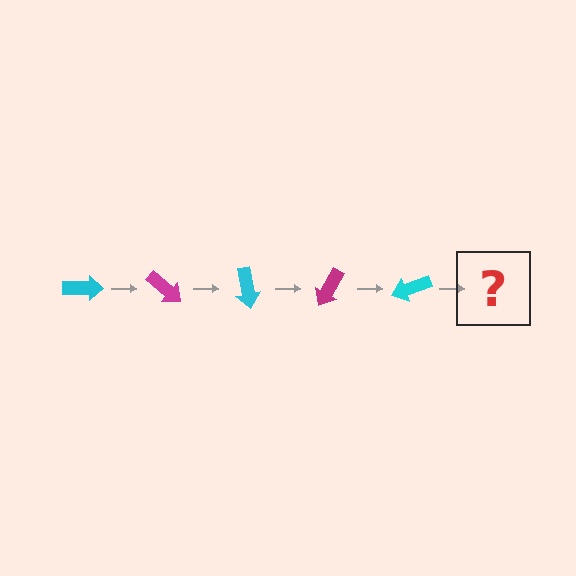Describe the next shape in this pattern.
It should be a magenta arrow, rotated 200 degrees from the start.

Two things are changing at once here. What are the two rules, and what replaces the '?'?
The two rules are that it rotates 40 degrees each step and the color cycles through cyan and magenta. The '?' should be a magenta arrow, rotated 200 degrees from the start.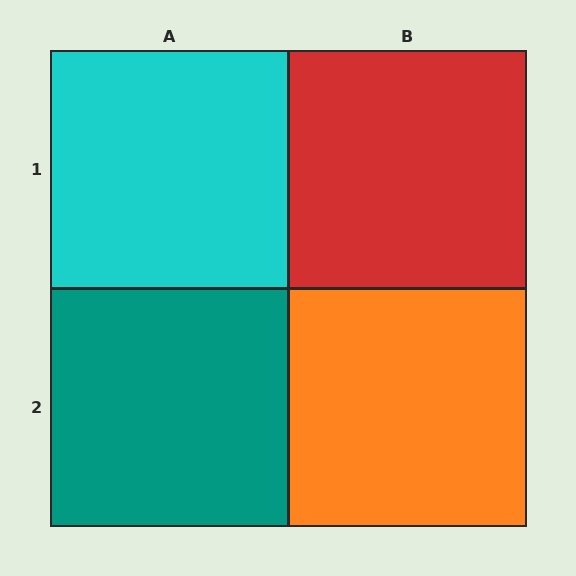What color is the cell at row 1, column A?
Cyan.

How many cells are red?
1 cell is red.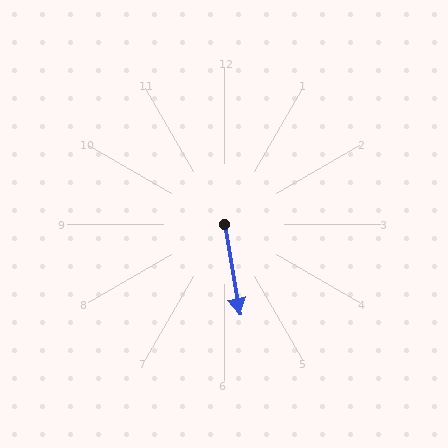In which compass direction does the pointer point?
South.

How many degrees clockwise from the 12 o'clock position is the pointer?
Approximately 170 degrees.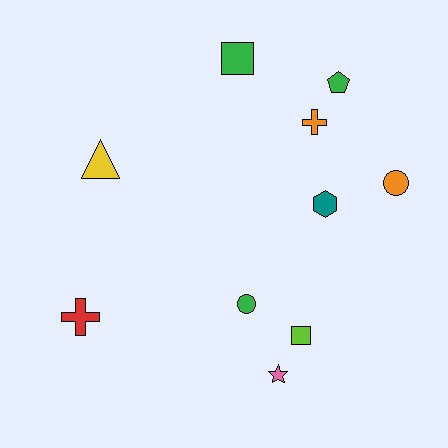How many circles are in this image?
There are 2 circles.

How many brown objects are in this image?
There are no brown objects.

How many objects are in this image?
There are 10 objects.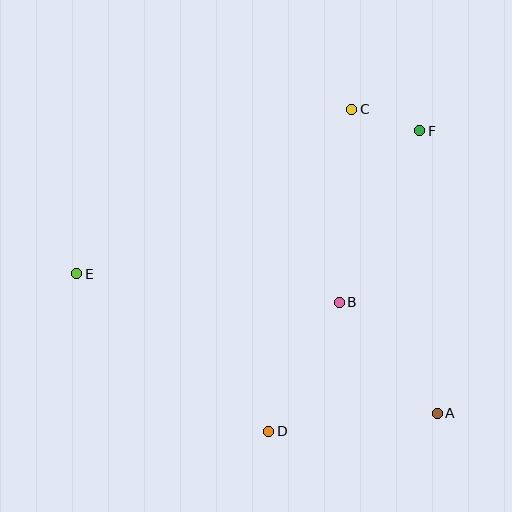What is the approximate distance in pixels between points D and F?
The distance between D and F is approximately 336 pixels.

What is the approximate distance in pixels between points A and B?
The distance between A and B is approximately 148 pixels.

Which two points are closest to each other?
Points C and F are closest to each other.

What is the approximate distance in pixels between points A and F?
The distance between A and F is approximately 283 pixels.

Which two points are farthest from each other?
Points A and E are farthest from each other.